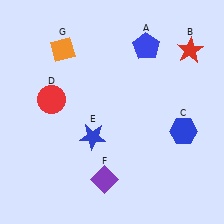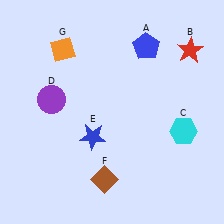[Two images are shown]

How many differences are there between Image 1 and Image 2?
There are 3 differences between the two images.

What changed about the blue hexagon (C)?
In Image 1, C is blue. In Image 2, it changed to cyan.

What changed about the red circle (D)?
In Image 1, D is red. In Image 2, it changed to purple.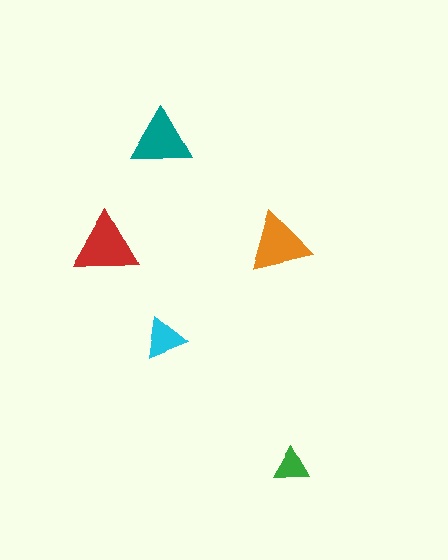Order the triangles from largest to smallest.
the red one, the orange one, the teal one, the cyan one, the green one.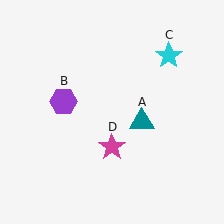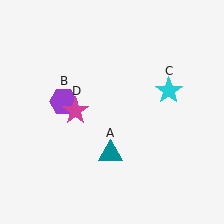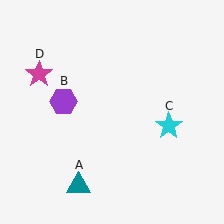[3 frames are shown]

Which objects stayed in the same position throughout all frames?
Purple hexagon (object B) remained stationary.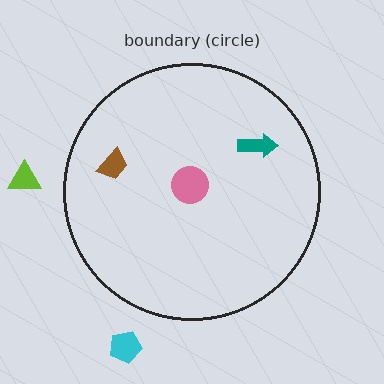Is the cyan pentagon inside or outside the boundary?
Outside.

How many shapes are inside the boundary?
3 inside, 2 outside.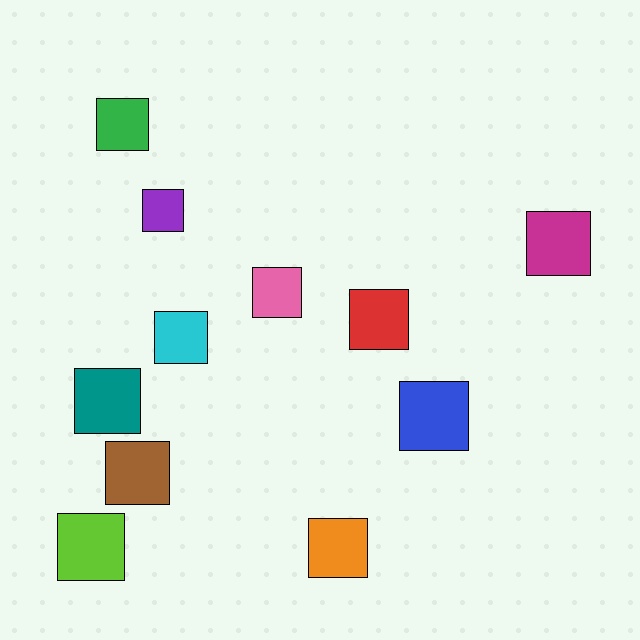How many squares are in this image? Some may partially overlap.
There are 11 squares.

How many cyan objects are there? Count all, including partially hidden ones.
There is 1 cyan object.